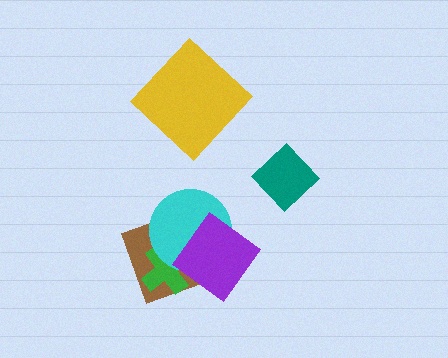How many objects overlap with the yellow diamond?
0 objects overlap with the yellow diamond.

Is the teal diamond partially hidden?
No, no other shape covers it.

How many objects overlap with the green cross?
3 objects overlap with the green cross.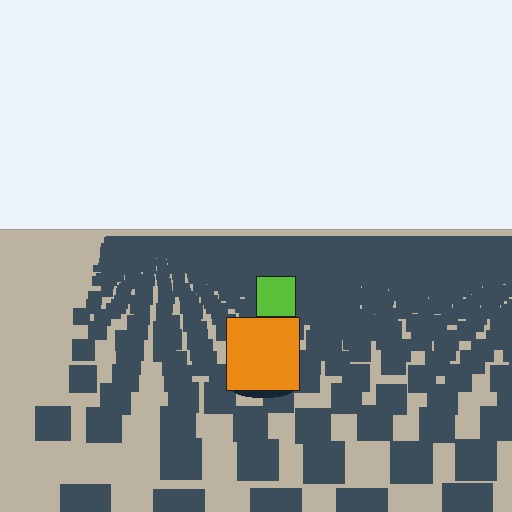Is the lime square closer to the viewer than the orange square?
No. The orange square is closer — you can tell from the texture gradient: the ground texture is coarser near it.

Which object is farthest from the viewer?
The lime square is farthest from the viewer. It appears smaller and the ground texture around it is denser.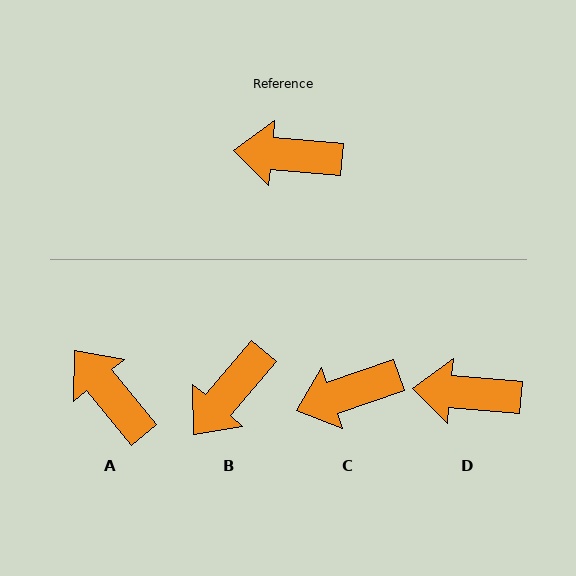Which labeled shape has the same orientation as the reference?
D.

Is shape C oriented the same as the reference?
No, it is off by about 24 degrees.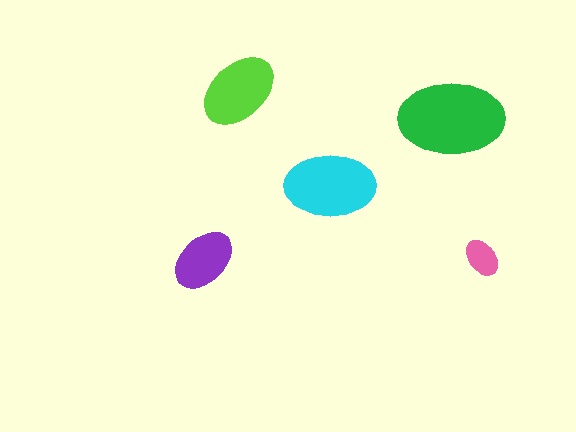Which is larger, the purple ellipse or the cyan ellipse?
The cyan one.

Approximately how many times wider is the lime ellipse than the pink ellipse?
About 2 times wider.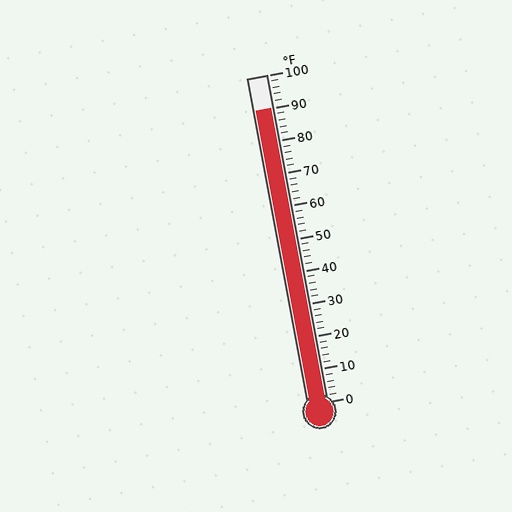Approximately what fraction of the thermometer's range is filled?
The thermometer is filled to approximately 90% of its range.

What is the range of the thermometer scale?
The thermometer scale ranges from 0°F to 100°F.